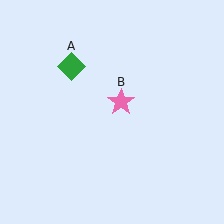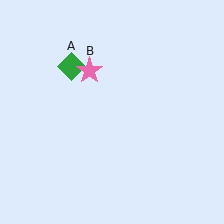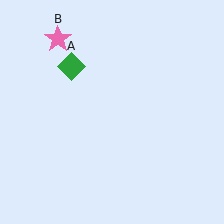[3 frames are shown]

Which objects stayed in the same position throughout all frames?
Green diamond (object A) remained stationary.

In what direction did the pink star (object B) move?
The pink star (object B) moved up and to the left.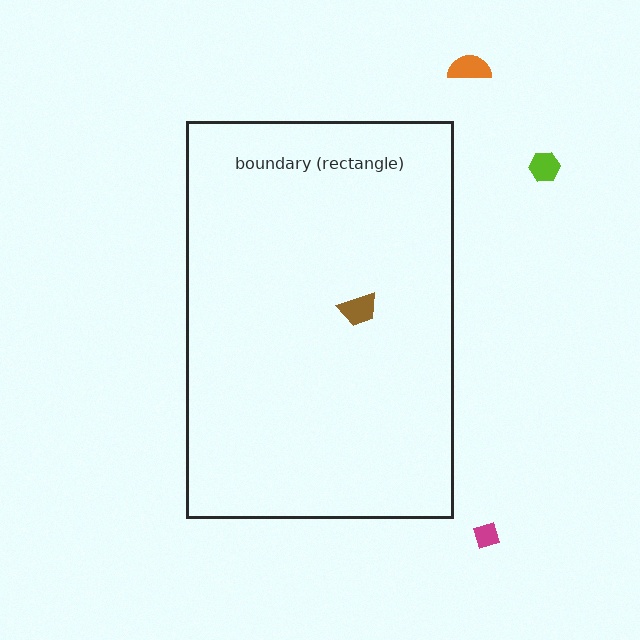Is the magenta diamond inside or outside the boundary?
Outside.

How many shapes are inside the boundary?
1 inside, 3 outside.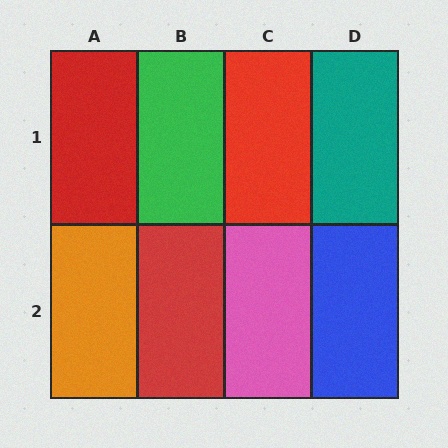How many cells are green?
1 cell is green.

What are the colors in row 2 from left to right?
Orange, red, pink, blue.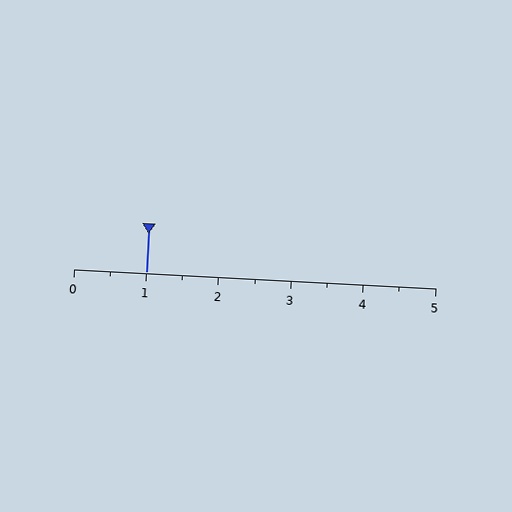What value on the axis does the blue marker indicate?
The marker indicates approximately 1.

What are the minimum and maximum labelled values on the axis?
The axis runs from 0 to 5.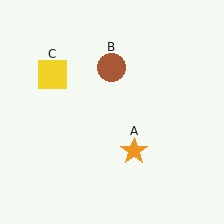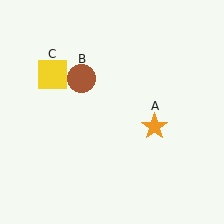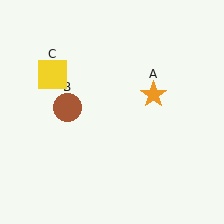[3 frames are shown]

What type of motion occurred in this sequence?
The orange star (object A), brown circle (object B) rotated counterclockwise around the center of the scene.